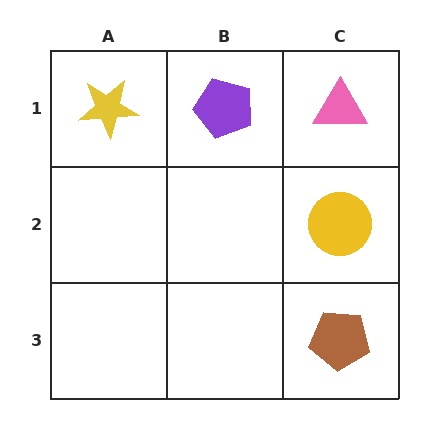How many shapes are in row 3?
1 shape.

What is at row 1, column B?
A purple pentagon.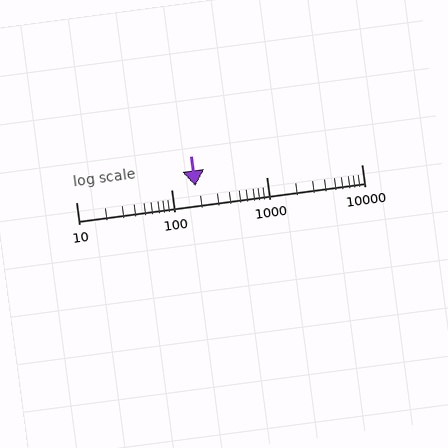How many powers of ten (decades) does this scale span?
The scale spans 3 decades, from 10 to 10000.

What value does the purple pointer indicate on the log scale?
The pointer indicates approximately 180.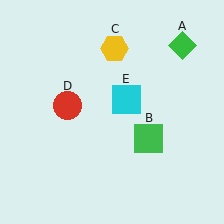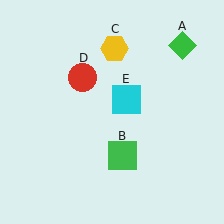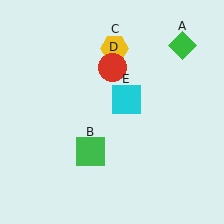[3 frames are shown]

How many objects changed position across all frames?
2 objects changed position: green square (object B), red circle (object D).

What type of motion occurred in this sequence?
The green square (object B), red circle (object D) rotated clockwise around the center of the scene.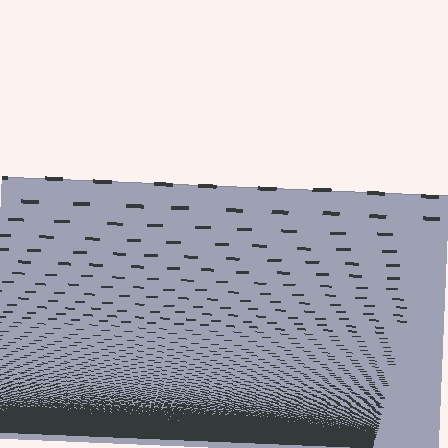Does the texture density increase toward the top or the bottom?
Density increases toward the bottom.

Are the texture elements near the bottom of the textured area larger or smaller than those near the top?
Smaller. The gradient is inverted — elements near the bottom are smaller and denser.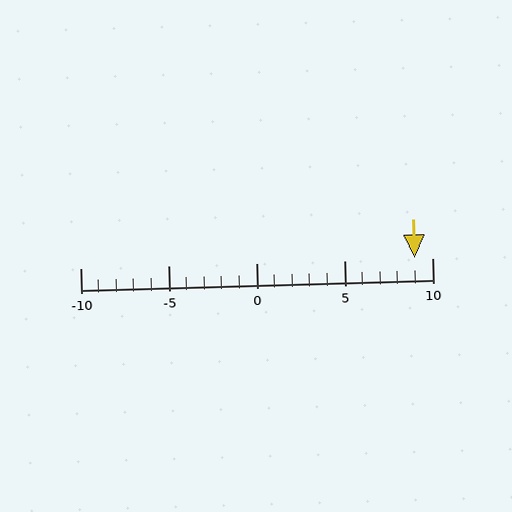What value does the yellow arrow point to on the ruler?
The yellow arrow points to approximately 9.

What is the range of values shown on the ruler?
The ruler shows values from -10 to 10.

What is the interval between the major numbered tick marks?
The major tick marks are spaced 5 units apart.